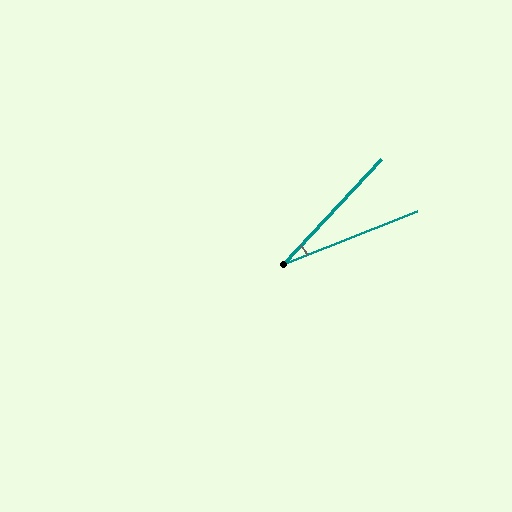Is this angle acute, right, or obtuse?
It is acute.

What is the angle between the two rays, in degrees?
Approximately 26 degrees.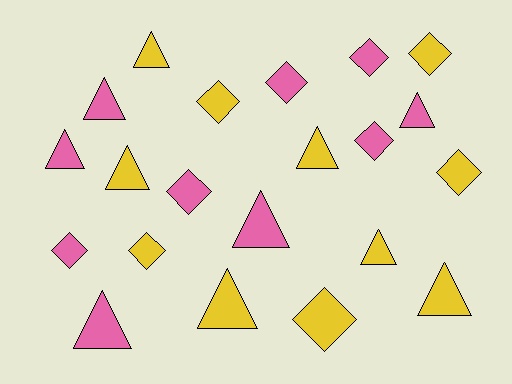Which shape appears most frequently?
Triangle, with 11 objects.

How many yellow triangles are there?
There are 6 yellow triangles.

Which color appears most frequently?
Yellow, with 11 objects.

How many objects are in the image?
There are 21 objects.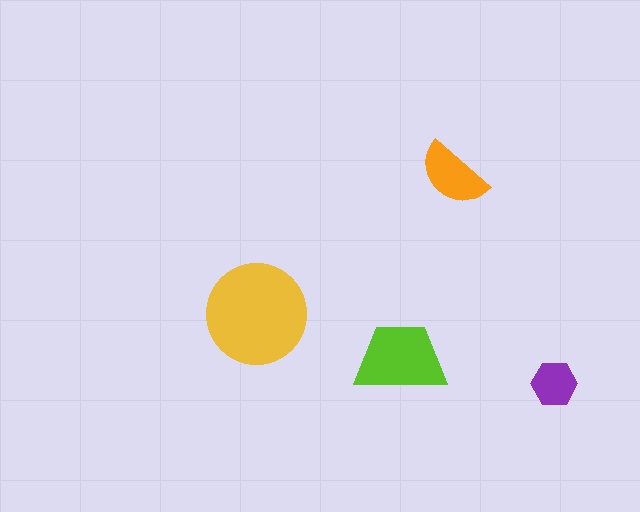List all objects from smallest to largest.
The purple hexagon, the orange semicircle, the lime trapezoid, the yellow circle.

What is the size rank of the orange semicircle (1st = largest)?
3rd.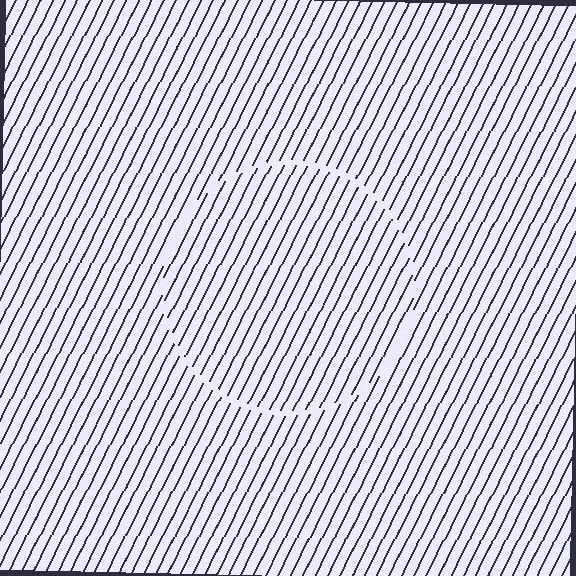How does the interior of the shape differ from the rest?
The interior of the shape contains the same grating, shifted by half a period — the contour is defined by the phase discontinuity where line-ends from the inner and outer gratings abut.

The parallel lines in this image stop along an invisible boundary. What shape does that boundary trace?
An illusory circle. The interior of the shape contains the same grating, shifted by half a period — the contour is defined by the phase discontinuity where line-ends from the inner and outer gratings abut.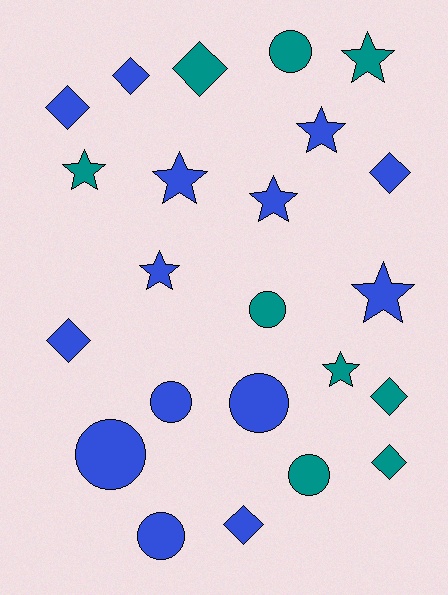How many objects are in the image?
There are 23 objects.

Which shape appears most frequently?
Star, with 8 objects.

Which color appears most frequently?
Blue, with 14 objects.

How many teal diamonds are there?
There are 3 teal diamonds.